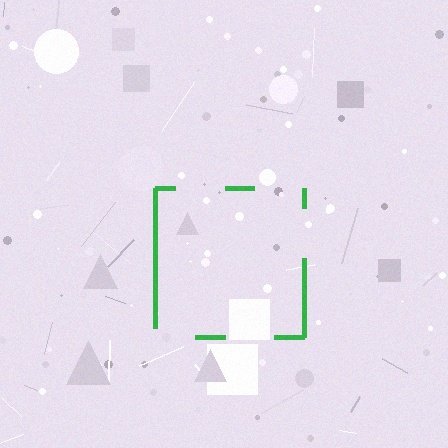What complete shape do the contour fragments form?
The contour fragments form a square.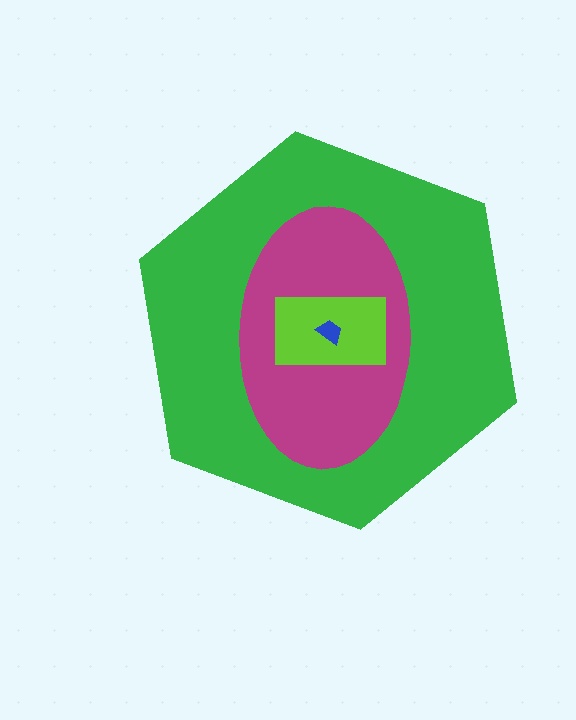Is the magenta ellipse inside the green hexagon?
Yes.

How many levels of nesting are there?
4.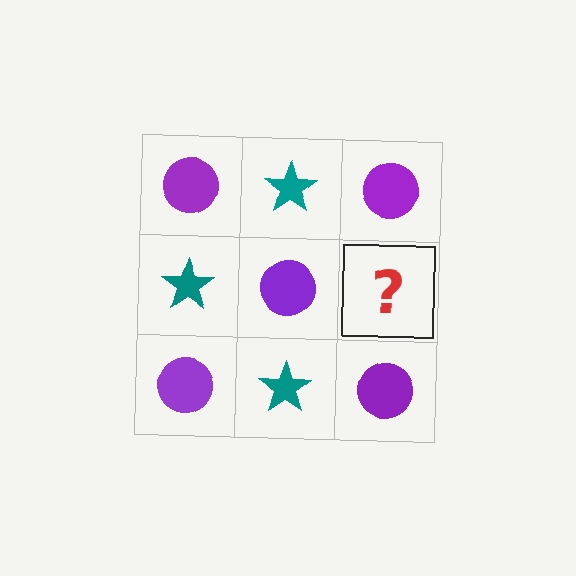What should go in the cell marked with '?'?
The missing cell should contain a teal star.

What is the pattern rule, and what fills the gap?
The rule is that it alternates purple circle and teal star in a checkerboard pattern. The gap should be filled with a teal star.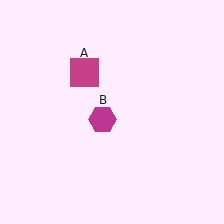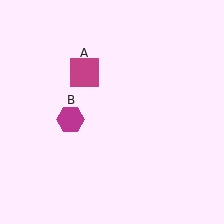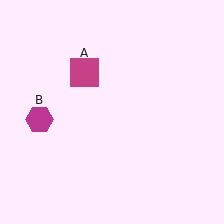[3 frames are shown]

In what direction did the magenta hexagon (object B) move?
The magenta hexagon (object B) moved left.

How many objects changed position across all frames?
1 object changed position: magenta hexagon (object B).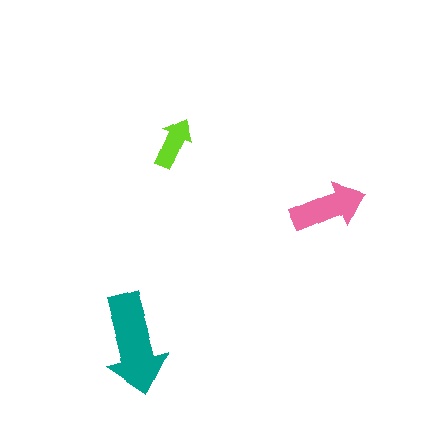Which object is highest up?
The lime arrow is topmost.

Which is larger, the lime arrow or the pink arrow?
The pink one.